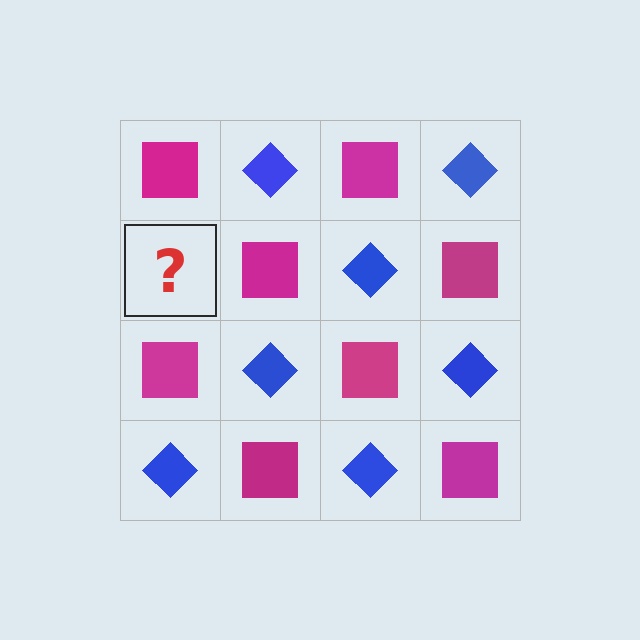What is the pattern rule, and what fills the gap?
The rule is that it alternates magenta square and blue diamond in a checkerboard pattern. The gap should be filled with a blue diamond.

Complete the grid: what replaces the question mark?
The question mark should be replaced with a blue diamond.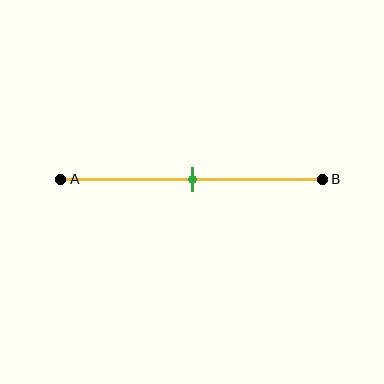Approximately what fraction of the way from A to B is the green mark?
The green mark is approximately 50% of the way from A to B.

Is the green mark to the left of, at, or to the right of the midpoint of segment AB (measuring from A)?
The green mark is approximately at the midpoint of segment AB.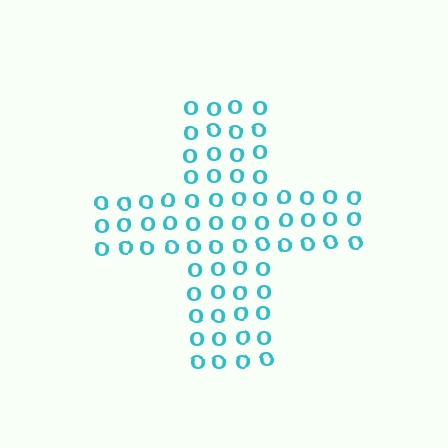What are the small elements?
The small elements are letter O's.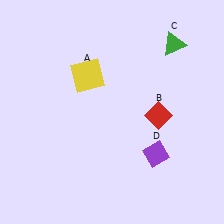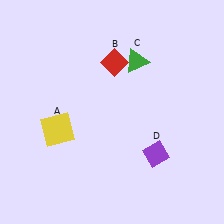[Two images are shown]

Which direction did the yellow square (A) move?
The yellow square (A) moved down.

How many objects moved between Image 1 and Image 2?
3 objects moved between the two images.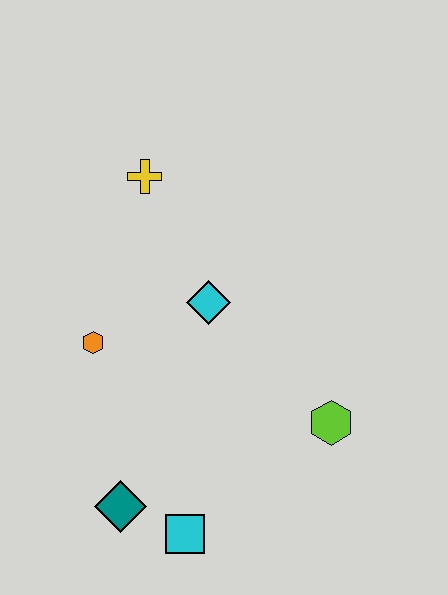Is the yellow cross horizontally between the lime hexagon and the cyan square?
No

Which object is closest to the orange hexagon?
The cyan diamond is closest to the orange hexagon.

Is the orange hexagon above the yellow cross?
No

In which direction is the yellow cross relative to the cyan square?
The yellow cross is above the cyan square.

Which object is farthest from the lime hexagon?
The yellow cross is farthest from the lime hexagon.